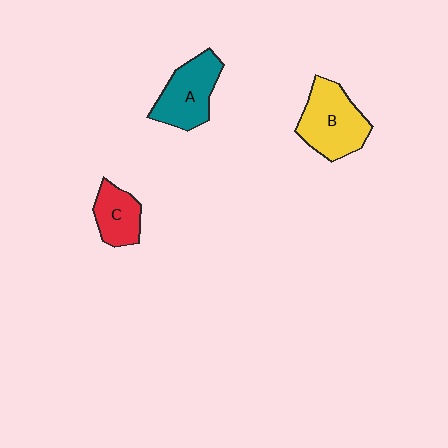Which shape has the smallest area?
Shape C (red).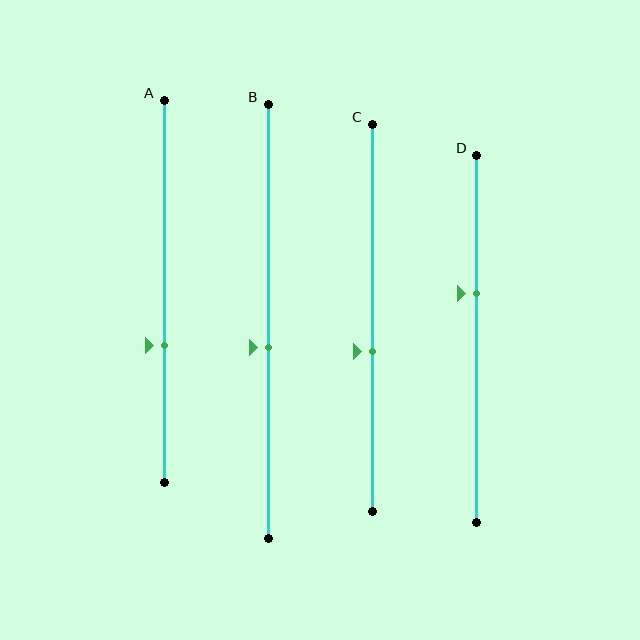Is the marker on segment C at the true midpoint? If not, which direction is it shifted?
No, the marker on segment C is shifted downward by about 9% of the segment length.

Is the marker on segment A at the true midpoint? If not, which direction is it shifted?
No, the marker on segment A is shifted downward by about 14% of the segment length.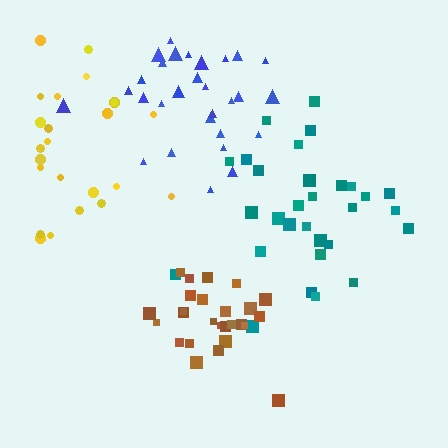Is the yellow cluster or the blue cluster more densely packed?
Blue.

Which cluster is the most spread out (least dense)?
Yellow.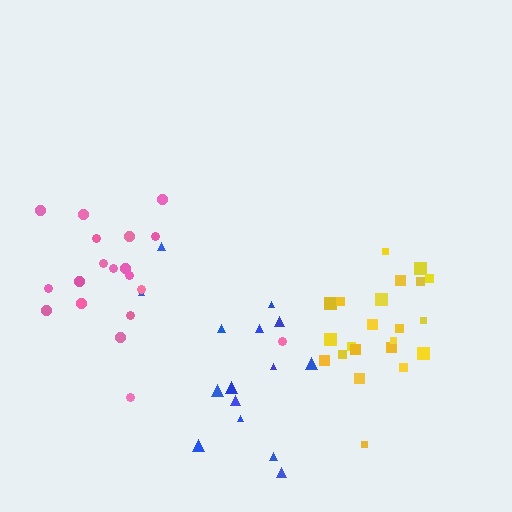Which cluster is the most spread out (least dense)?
Blue.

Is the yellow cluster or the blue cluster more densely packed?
Yellow.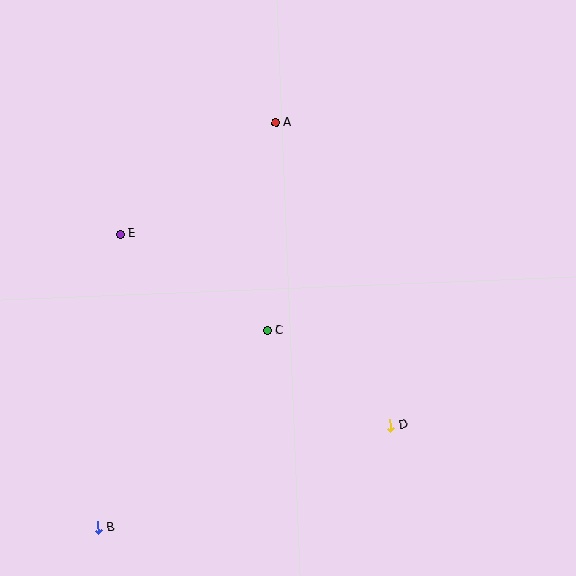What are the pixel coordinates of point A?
Point A is at (276, 123).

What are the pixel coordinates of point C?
Point C is at (267, 331).